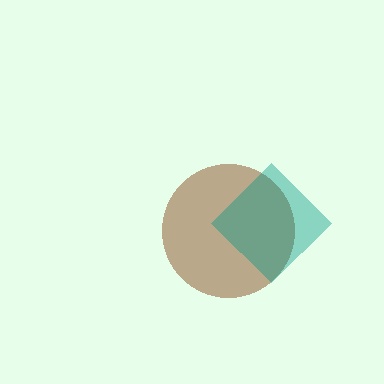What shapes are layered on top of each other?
The layered shapes are: a brown circle, a teal diamond.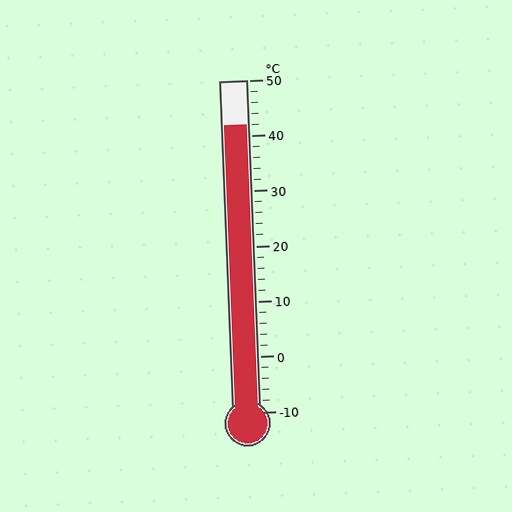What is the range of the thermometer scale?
The thermometer scale ranges from -10°C to 50°C.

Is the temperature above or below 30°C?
The temperature is above 30°C.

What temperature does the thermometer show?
The thermometer shows approximately 42°C.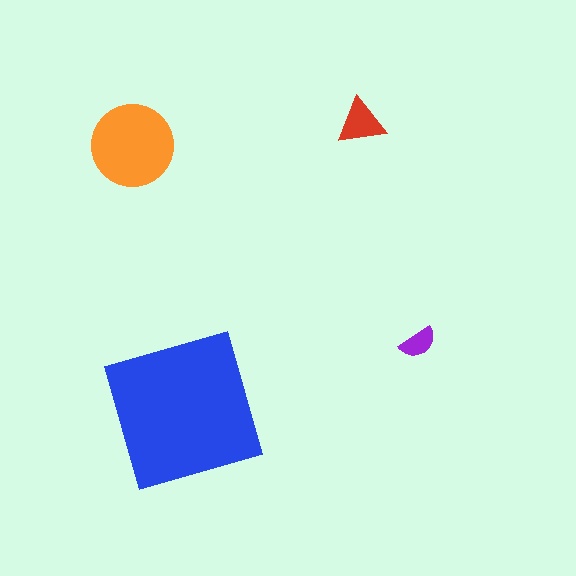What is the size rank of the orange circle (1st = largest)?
2nd.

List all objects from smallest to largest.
The purple semicircle, the red triangle, the orange circle, the blue square.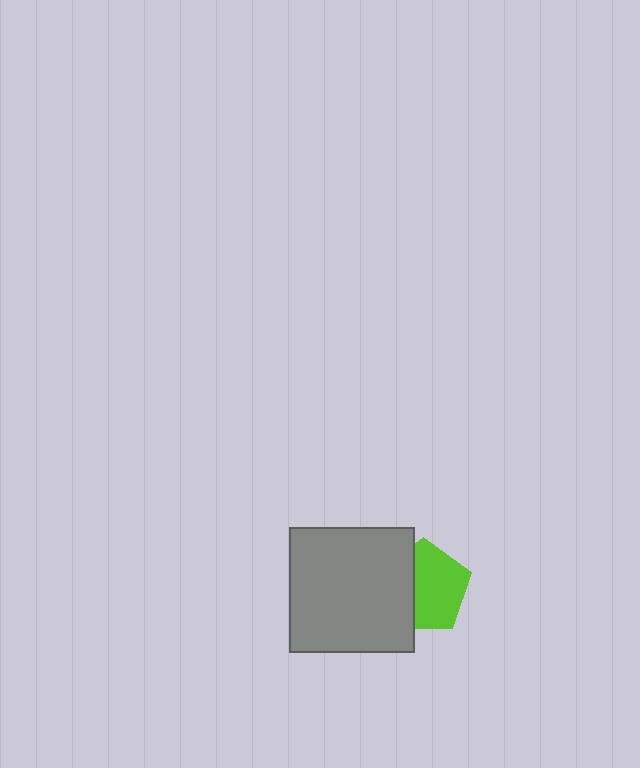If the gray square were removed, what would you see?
You would see the complete lime pentagon.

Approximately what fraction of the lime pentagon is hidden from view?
Roughly 39% of the lime pentagon is hidden behind the gray square.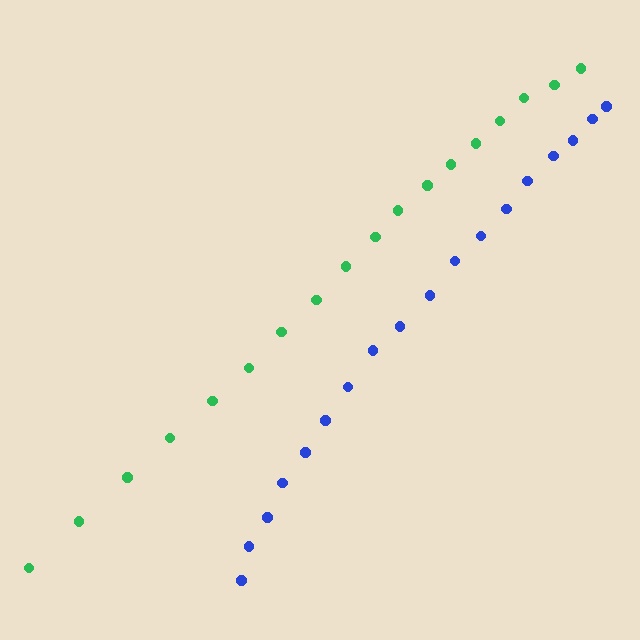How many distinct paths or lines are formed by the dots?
There are 2 distinct paths.